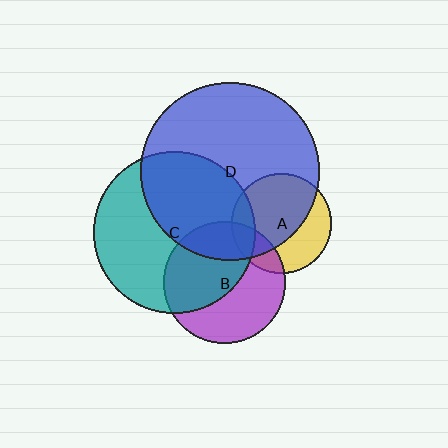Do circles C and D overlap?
Yes.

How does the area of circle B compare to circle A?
Approximately 1.5 times.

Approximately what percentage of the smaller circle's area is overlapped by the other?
Approximately 45%.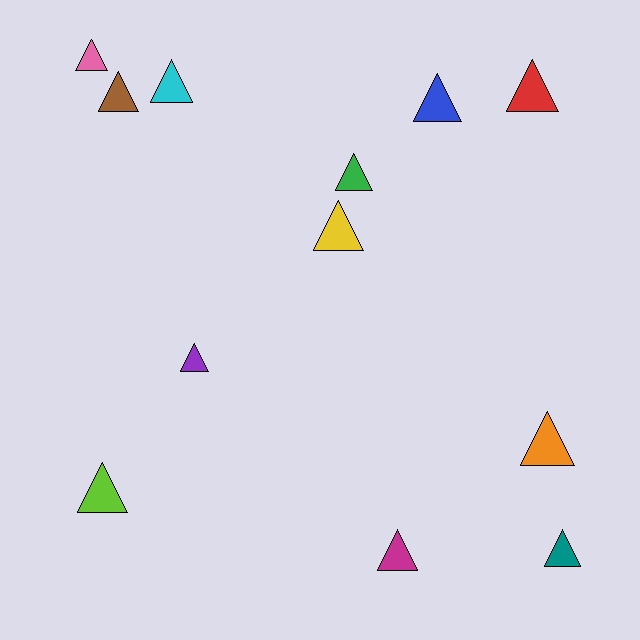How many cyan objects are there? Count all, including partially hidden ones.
There is 1 cyan object.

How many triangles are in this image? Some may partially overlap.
There are 12 triangles.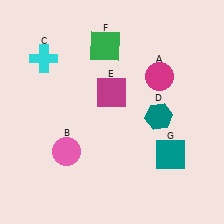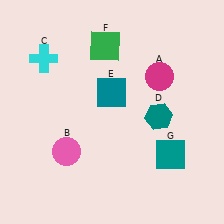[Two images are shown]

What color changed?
The square (E) changed from magenta in Image 1 to teal in Image 2.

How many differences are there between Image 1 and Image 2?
There is 1 difference between the two images.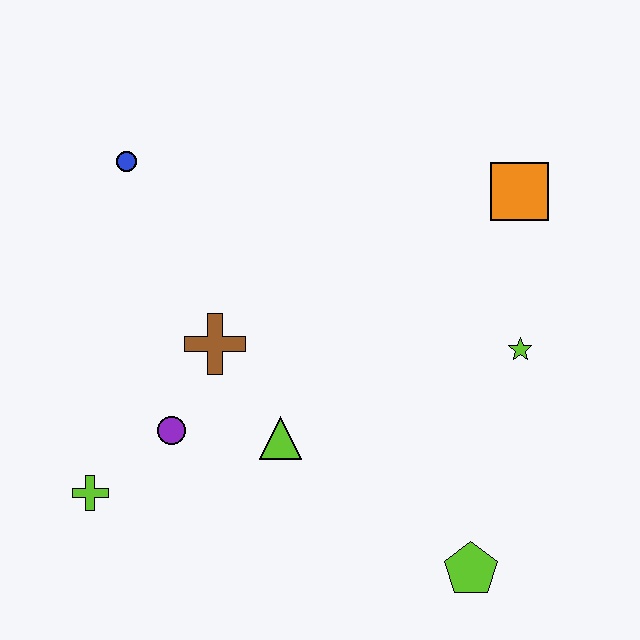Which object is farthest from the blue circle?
The lime pentagon is farthest from the blue circle.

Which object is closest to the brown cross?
The purple circle is closest to the brown cross.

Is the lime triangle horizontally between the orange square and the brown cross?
Yes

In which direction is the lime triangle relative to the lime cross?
The lime triangle is to the right of the lime cross.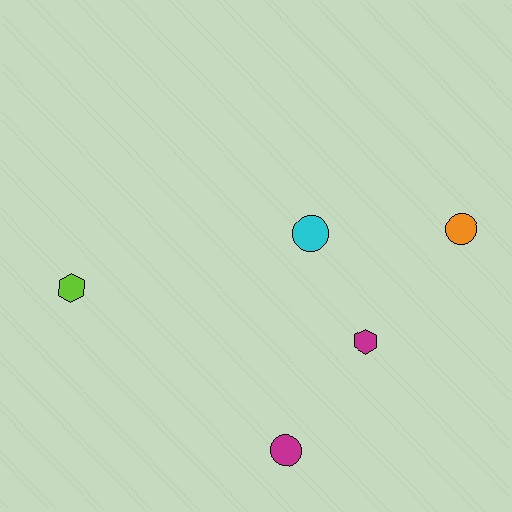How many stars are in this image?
There are no stars.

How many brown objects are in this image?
There are no brown objects.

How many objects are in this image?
There are 5 objects.